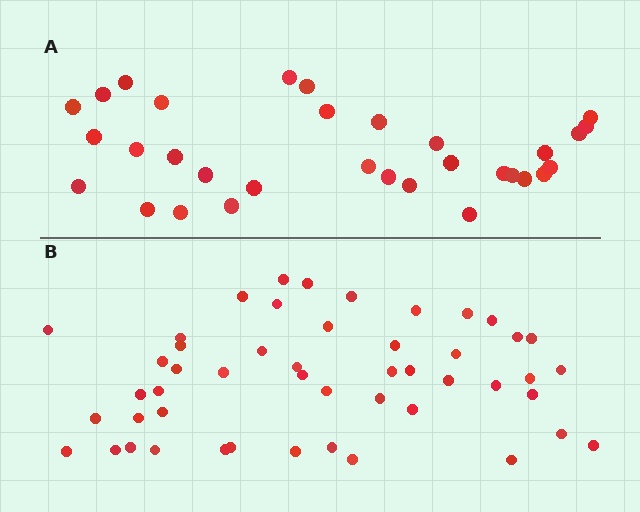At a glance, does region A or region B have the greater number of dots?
Region B (the bottom region) has more dots.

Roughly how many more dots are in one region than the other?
Region B has approximately 15 more dots than region A.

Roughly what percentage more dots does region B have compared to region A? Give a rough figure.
About 55% more.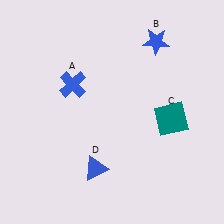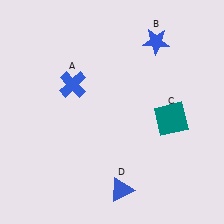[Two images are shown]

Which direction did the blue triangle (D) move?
The blue triangle (D) moved right.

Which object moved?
The blue triangle (D) moved right.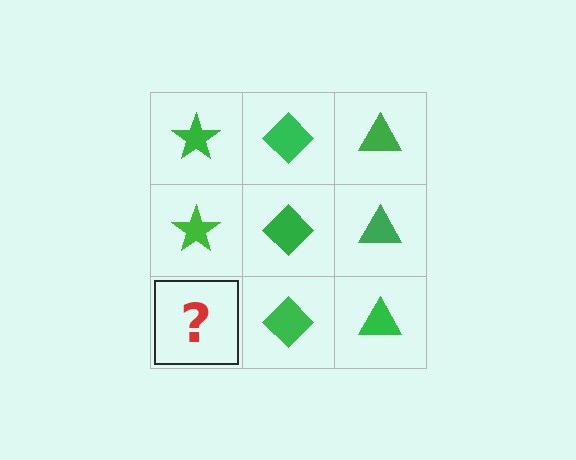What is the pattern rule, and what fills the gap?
The rule is that each column has a consistent shape. The gap should be filled with a green star.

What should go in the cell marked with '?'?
The missing cell should contain a green star.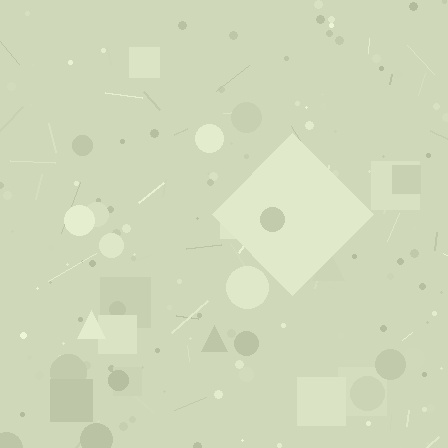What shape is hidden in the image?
A diamond is hidden in the image.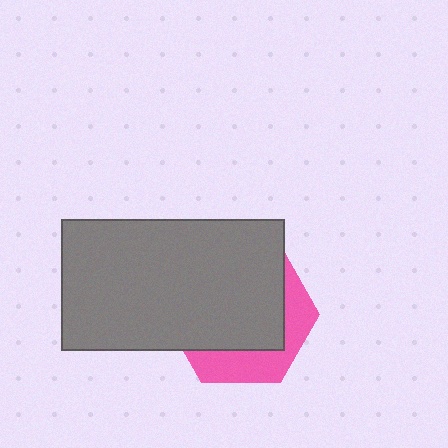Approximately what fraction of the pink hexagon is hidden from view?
Roughly 69% of the pink hexagon is hidden behind the gray rectangle.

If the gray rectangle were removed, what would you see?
You would see the complete pink hexagon.